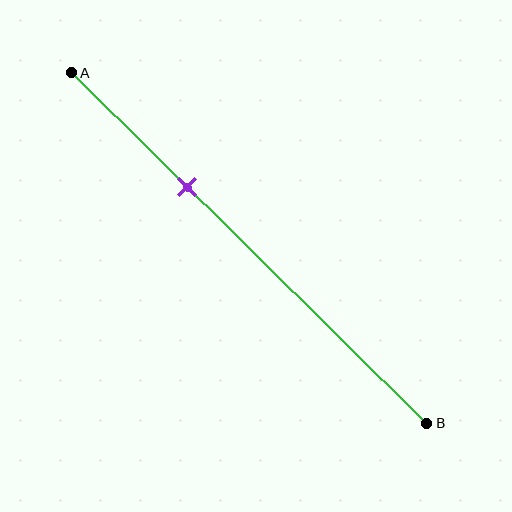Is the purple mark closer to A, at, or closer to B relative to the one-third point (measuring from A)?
The purple mark is approximately at the one-third point of segment AB.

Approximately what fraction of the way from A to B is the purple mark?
The purple mark is approximately 35% of the way from A to B.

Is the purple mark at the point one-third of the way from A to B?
Yes, the mark is approximately at the one-third point.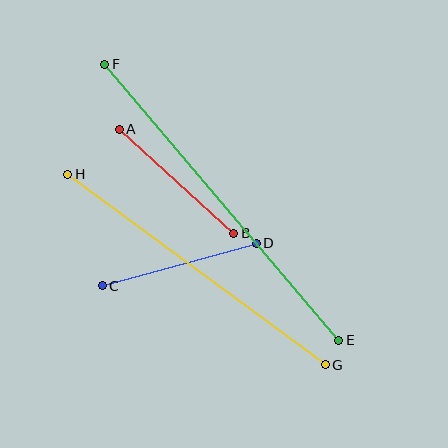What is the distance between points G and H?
The distance is approximately 320 pixels.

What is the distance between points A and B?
The distance is approximately 155 pixels.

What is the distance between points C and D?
The distance is approximately 160 pixels.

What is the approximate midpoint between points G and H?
The midpoint is at approximately (197, 269) pixels.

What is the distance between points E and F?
The distance is approximately 362 pixels.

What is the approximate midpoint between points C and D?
The midpoint is at approximately (179, 264) pixels.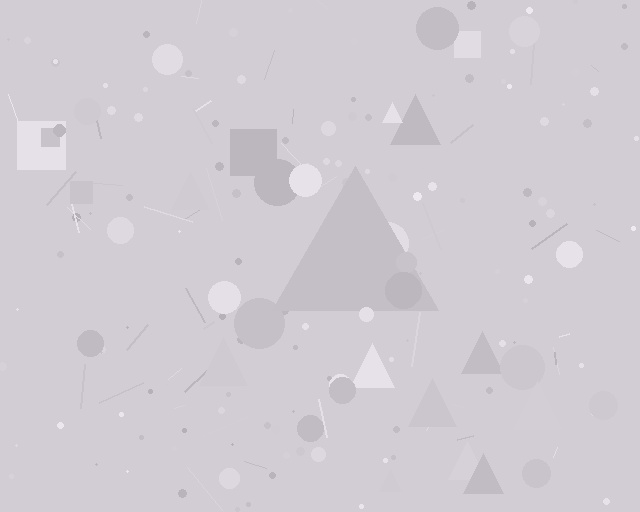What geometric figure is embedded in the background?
A triangle is embedded in the background.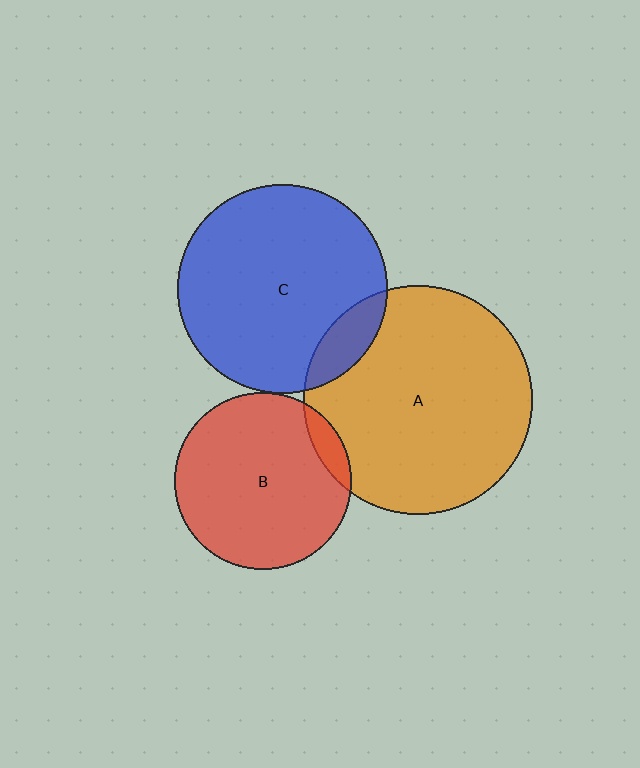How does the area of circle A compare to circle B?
Approximately 1.7 times.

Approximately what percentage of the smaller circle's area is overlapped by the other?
Approximately 10%.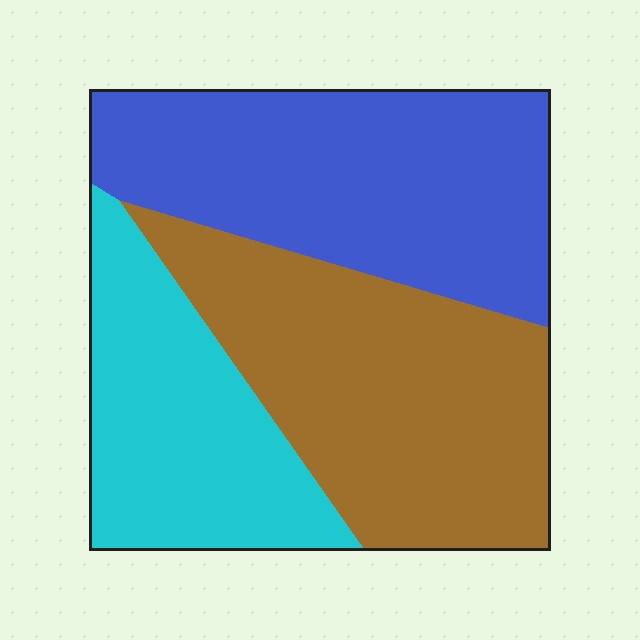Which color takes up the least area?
Cyan, at roughly 25%.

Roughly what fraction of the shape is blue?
Blue covers 37% of the shape.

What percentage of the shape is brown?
Brown takes up about three eighths (3/8) of the shape.